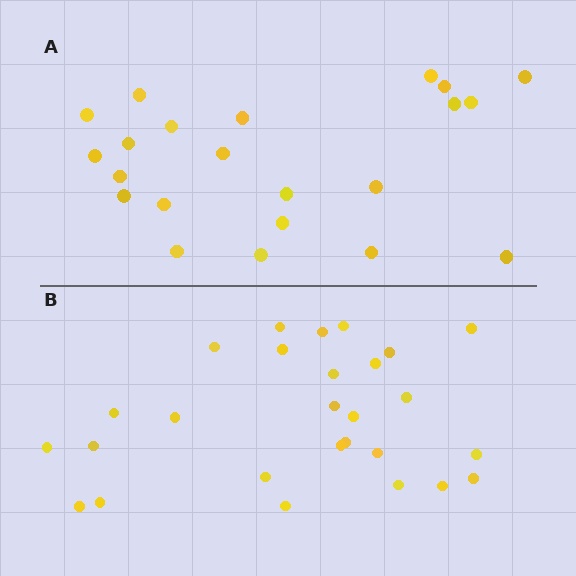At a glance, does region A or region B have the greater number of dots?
Region B (the bottom region) has more dots.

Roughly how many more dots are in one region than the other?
Region B has about 5 more dots than region A.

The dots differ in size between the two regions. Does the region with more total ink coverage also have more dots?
No. Region A has more total ink coverage because its dots are larger, but region B actually contains more individual dots. Total area can be misleading — the number of items is what matters here.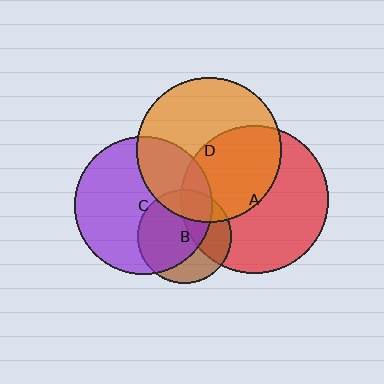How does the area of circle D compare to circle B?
Approximately 2.4 times.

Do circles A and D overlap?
Yes.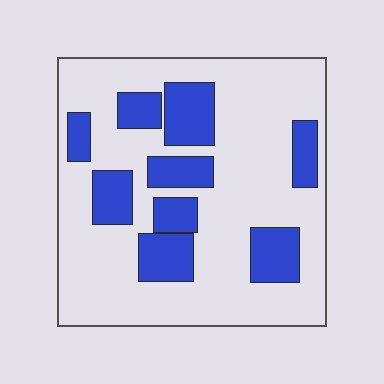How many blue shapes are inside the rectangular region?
9.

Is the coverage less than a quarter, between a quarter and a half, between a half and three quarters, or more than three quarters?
Between a quarter and a half.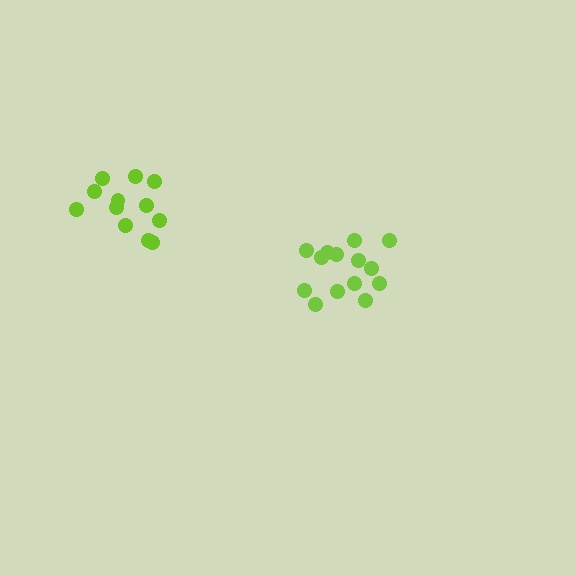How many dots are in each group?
Group 1: 14 dots, Group 2: 12 dots (26 total).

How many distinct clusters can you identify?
There are 2 distinct clusters.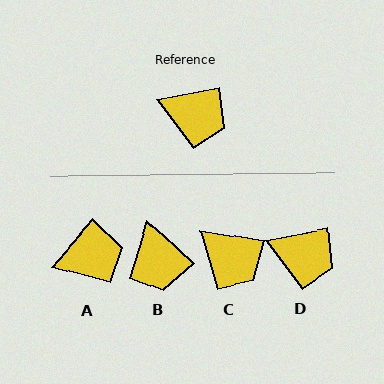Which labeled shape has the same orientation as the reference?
D.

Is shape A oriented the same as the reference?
No, it is off by about 38 degrees.